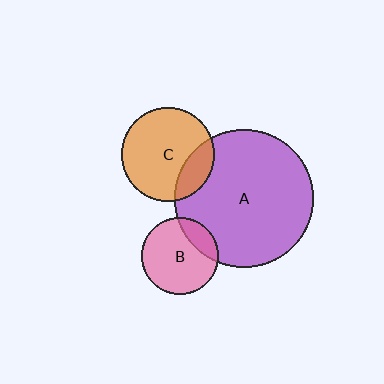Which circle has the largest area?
Circle A (purple).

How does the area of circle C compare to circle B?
Approximately 1.5 times.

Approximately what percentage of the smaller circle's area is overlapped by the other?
Approximately 20%.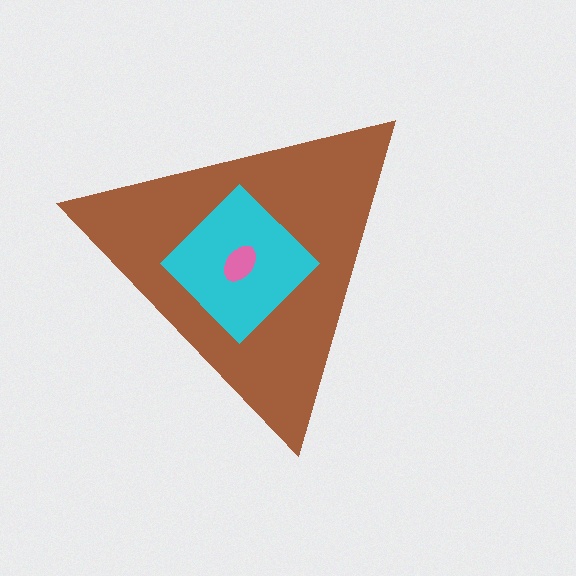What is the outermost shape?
The brown triangle.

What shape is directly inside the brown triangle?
The cyan diamond.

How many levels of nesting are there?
3.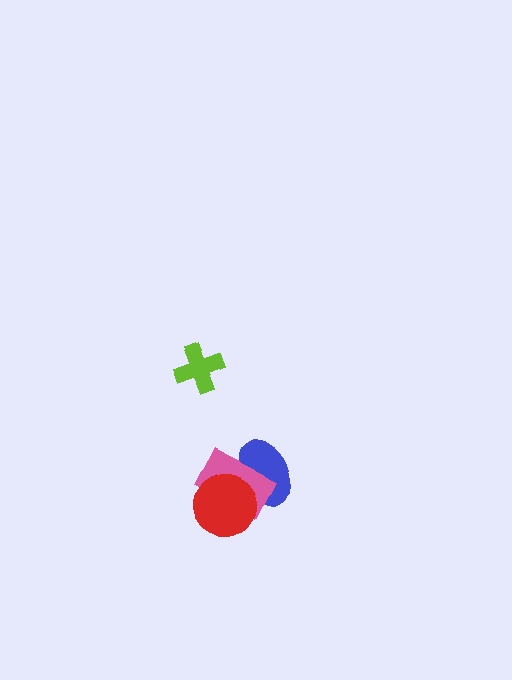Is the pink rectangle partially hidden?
Yes, it is partially covered by another shape.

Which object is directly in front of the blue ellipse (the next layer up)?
The pink rectangle is directly in front of the blue ellipse.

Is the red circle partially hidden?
No, no other shape covers it.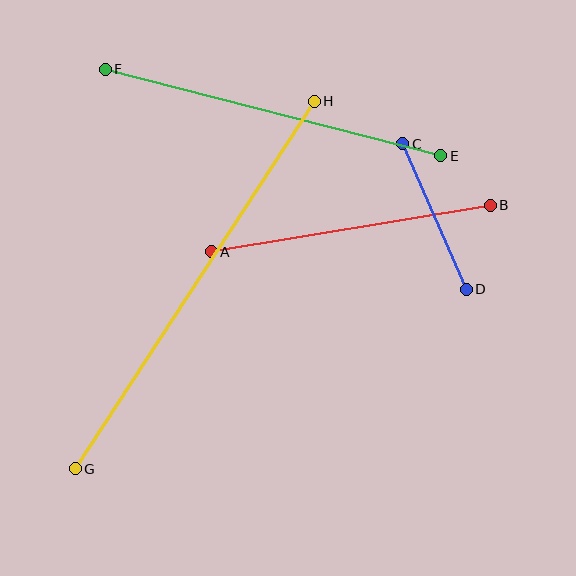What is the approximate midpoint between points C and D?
The midpoint is at approximately (434, 216) pixels.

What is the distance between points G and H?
The distance is approximately 438 pixels.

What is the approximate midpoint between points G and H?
The midpoint is at approximately (195, 285) pixels.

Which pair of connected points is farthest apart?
Points G and H are farthest apart.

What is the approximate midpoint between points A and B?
The midpoint is at approximately (351, 228) pixels.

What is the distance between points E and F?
The distance is approximately 347 pixels.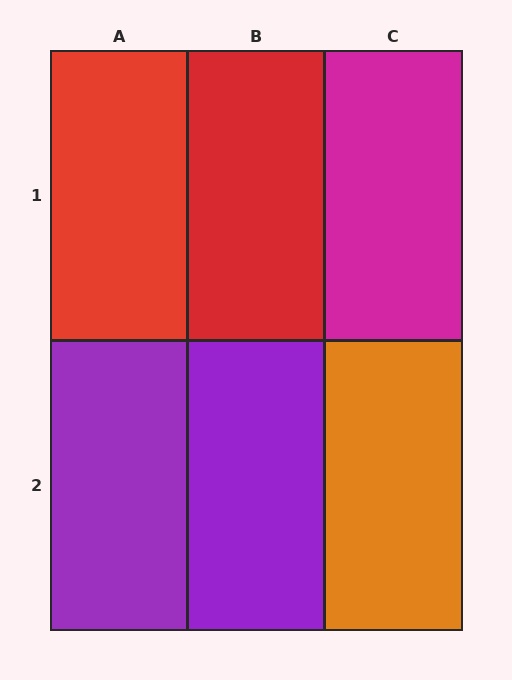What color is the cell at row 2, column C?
Orange.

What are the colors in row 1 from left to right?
Red, red, magenta.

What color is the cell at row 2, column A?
Purple.